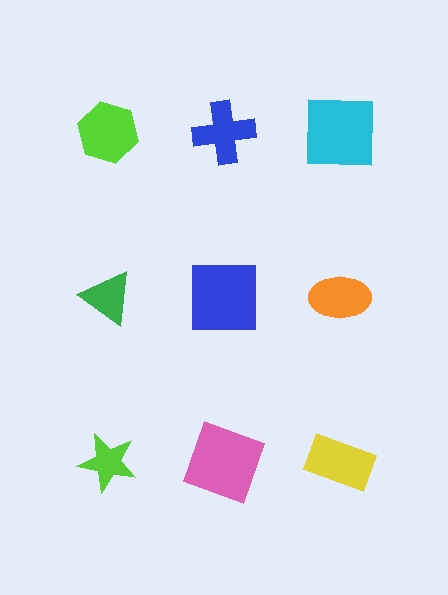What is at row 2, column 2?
A blue square.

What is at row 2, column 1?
A green triangle.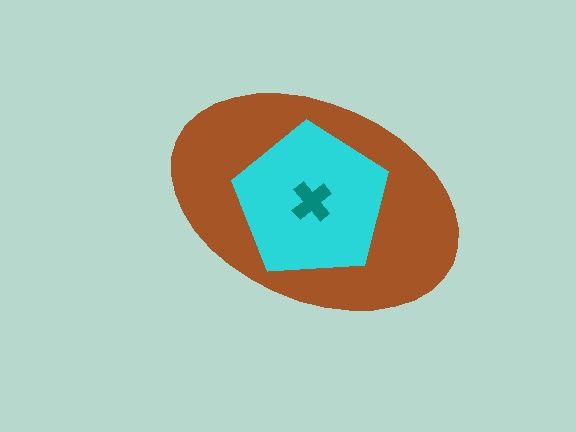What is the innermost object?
The teal cross.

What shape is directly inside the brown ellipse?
The cyan pentagon.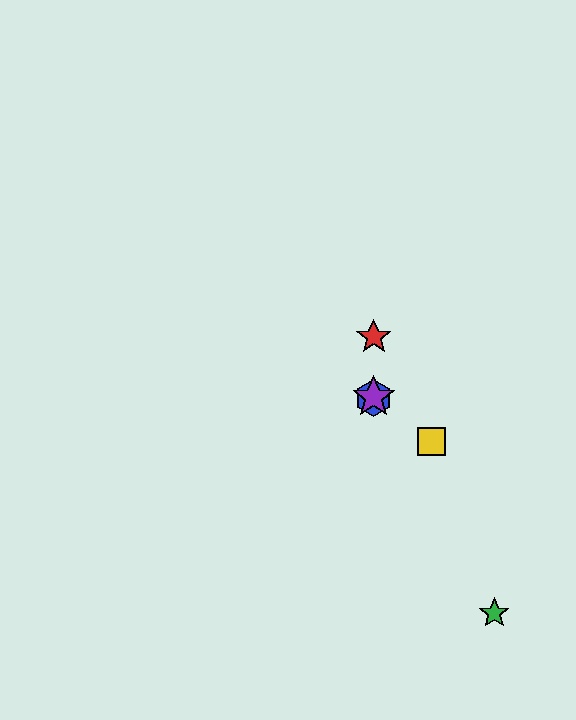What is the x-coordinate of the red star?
The red star is at x≈374.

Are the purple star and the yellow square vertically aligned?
No, the purple star is at x≈374 and the yellow square is at x≈432.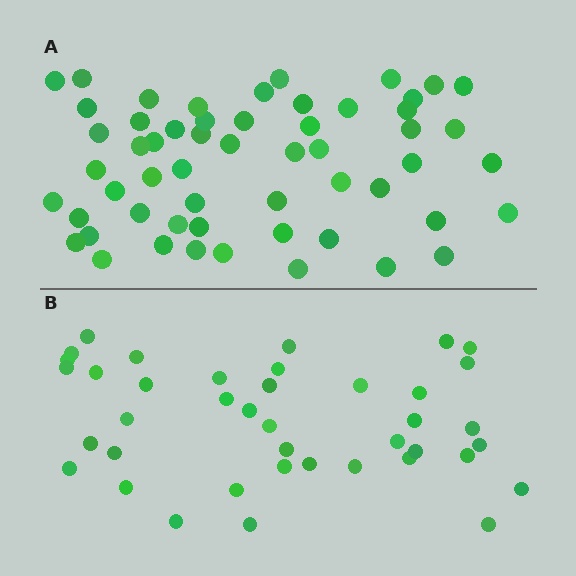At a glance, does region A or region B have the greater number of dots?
Region A (the top region) has more dots.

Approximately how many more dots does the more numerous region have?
Region A has approximately 15 more dots than region B.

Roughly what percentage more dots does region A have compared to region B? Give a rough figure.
About 40% more.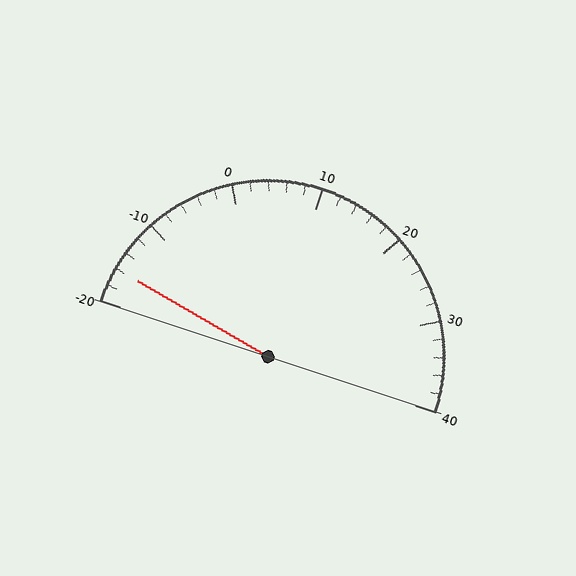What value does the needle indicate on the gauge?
The needle indicates approximately -16.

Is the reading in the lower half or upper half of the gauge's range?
The reading is in the lower half of the range (-20 to 40).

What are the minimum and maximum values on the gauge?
The gauge ranges from -20 to 40.